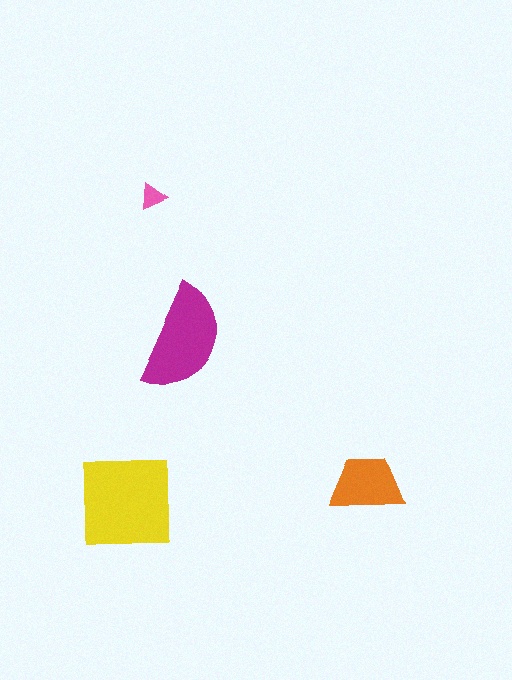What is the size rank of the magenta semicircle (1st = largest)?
2nd.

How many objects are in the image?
There are 4 objects in the image.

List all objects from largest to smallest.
The yellow square, the magenta semicircle, the orange trapezoid, the pink triangle.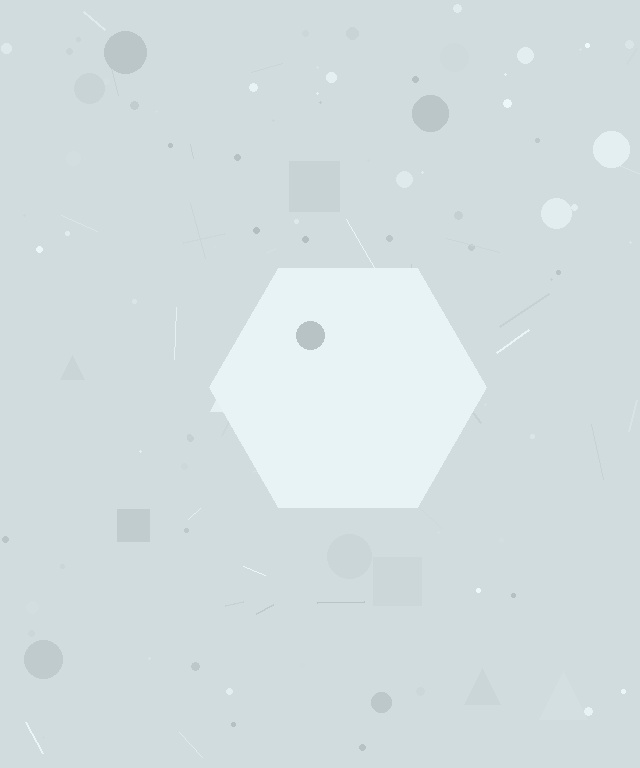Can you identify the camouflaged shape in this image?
The camouflaged shape is a hexagon.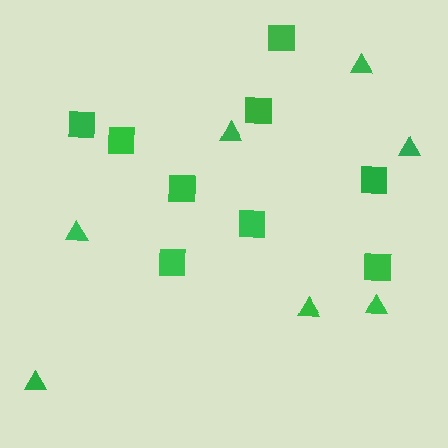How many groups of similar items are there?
There are 2 groups: one group of triangles (7) and one group of squares (9).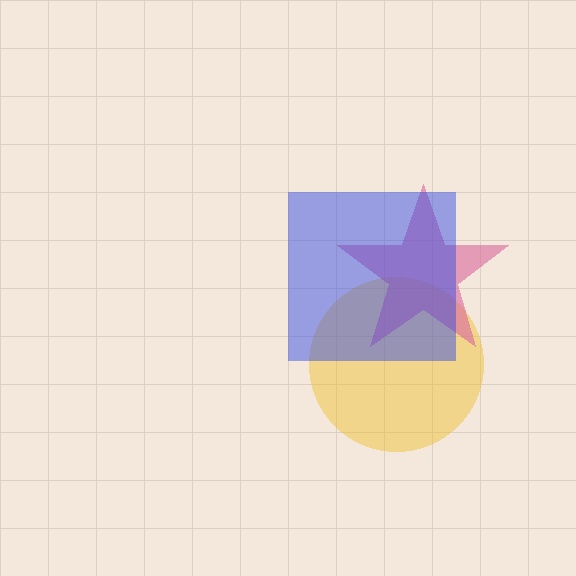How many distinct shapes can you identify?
There are 3 distinct shapes: a yellow circle, a pink star, a blue square.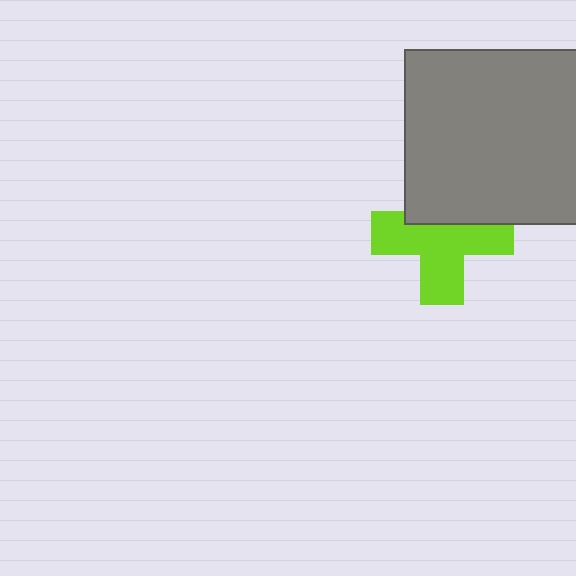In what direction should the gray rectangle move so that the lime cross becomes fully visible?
The gray rectangle should move up. That is the shortest direction to clear the overlap and leave the lime cross fully visible.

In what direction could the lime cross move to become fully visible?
The lime cross could move down. That would shift it out from behind the gray rectangle entirely.